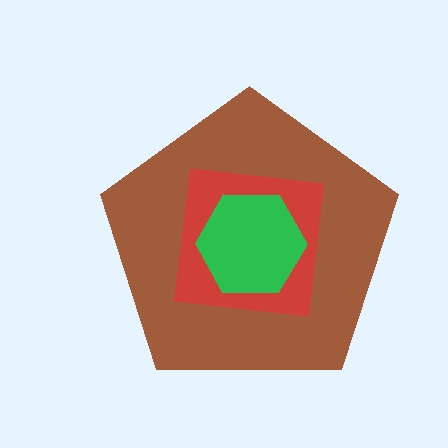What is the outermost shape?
The brown pentagon.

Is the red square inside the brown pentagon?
Yes.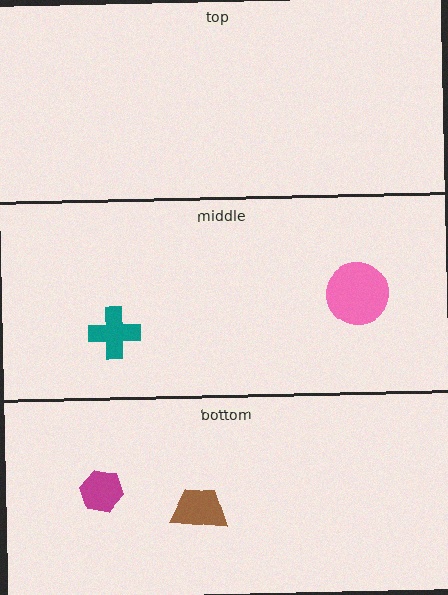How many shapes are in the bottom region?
2.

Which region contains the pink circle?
The middle region.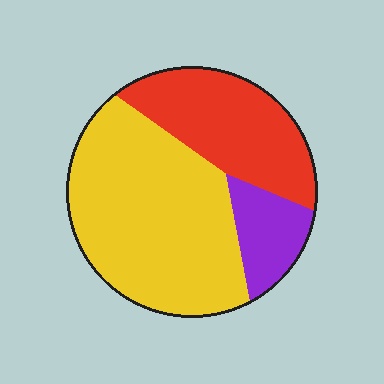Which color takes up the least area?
Purple, at roughly 15%.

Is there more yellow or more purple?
Yellow.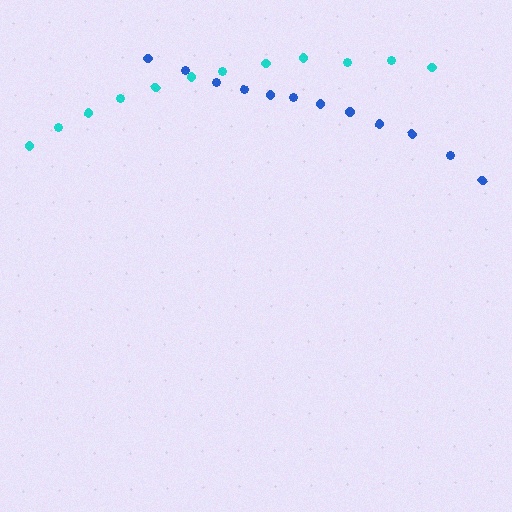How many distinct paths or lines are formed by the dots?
There are 2 distinct paths.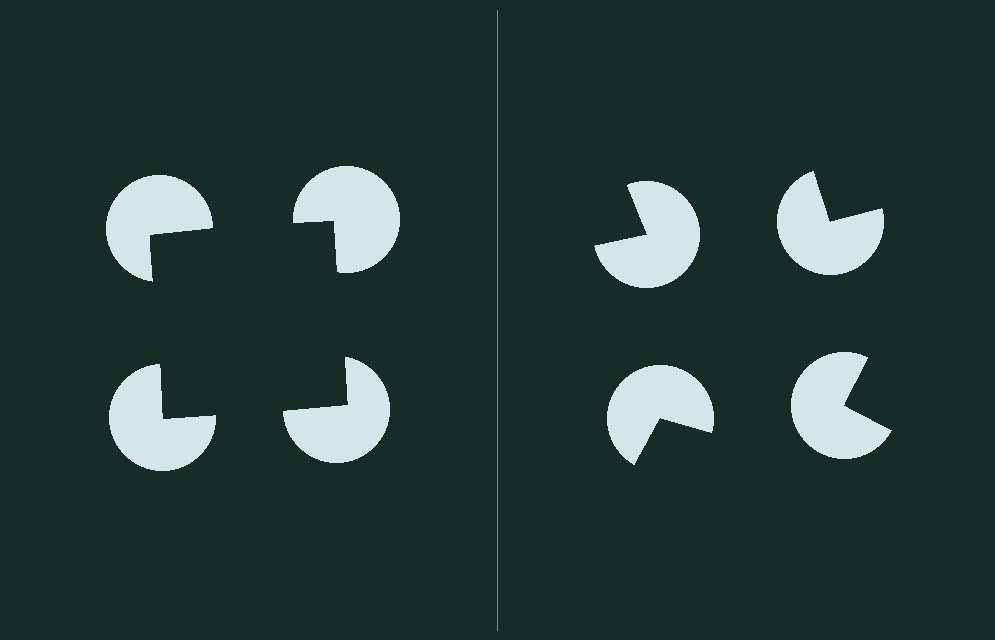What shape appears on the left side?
An illusory square.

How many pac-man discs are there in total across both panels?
8 — 4 on each side.